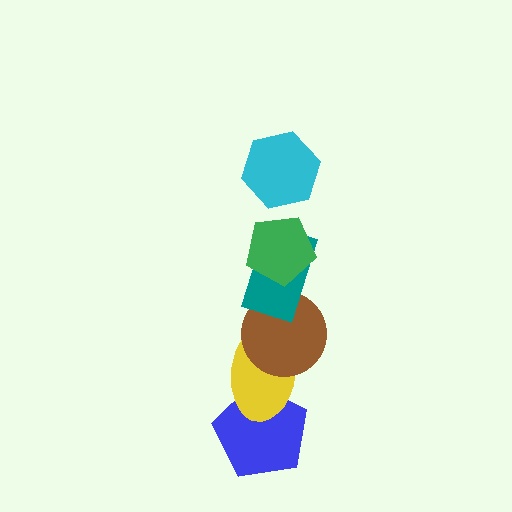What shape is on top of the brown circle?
The teal rectangle is on top of the brown circle.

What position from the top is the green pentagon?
The green pentagon is 2nd from the top.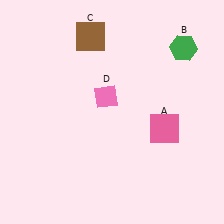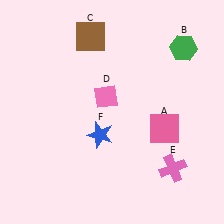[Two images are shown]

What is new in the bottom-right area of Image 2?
A pink cross (E) was added in the bottom-right area of Image 2.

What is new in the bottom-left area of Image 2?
A blue star (F) was added in the bottom-left area of Image 2.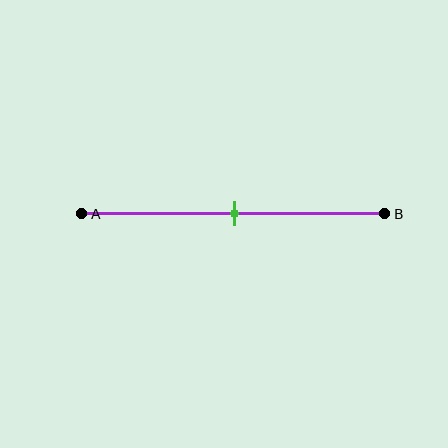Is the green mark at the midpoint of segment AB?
Yes, the mark is approximately at the midpoint.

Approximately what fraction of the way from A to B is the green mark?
The green mark is approximately 50% of the way from A to B.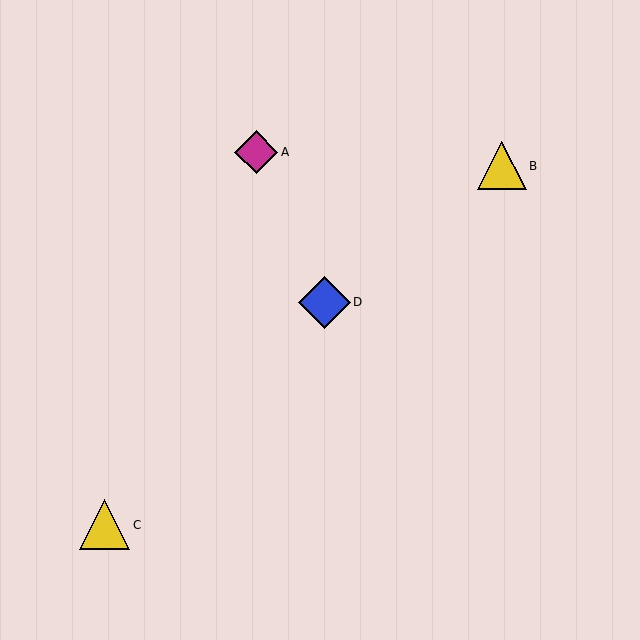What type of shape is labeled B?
Shape B is a yellow triangle.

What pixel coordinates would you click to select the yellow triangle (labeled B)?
Click at (502, 166) to select the yellow triangle B.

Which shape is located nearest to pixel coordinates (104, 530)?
The yellow triangle (labeled C) at (105, 525) is nearest to that location.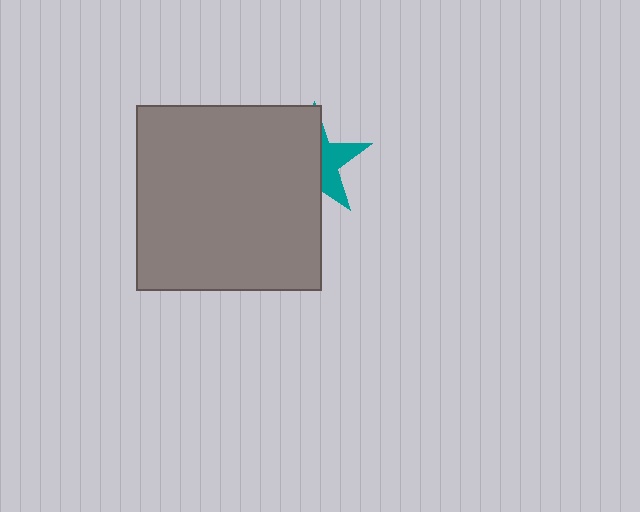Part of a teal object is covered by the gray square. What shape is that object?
It is a star.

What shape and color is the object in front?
The object in front is a gray square.